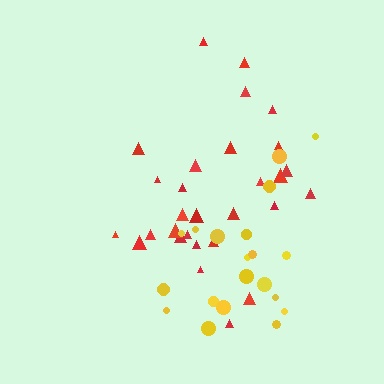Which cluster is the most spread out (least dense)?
Red.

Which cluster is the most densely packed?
Yellow.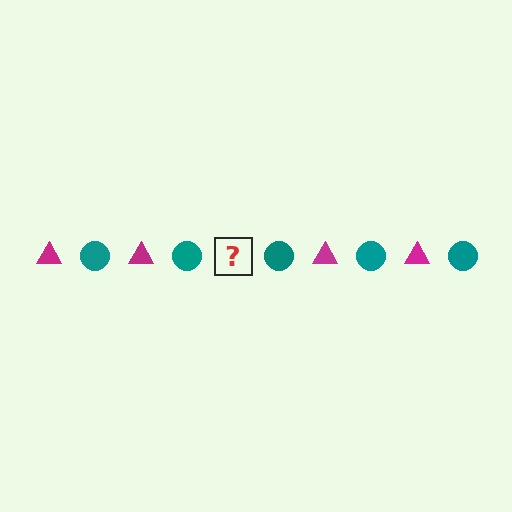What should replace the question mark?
The question mark should be replaced with a magenta triangle.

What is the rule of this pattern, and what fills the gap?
The rule is that the pattern alternates between magenta triangle and teal circle. The gap should be filled with a magenta triangle.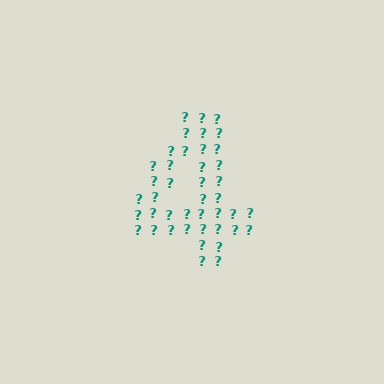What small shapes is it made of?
It is made of small question marks.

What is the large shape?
The large shape is the digit 4.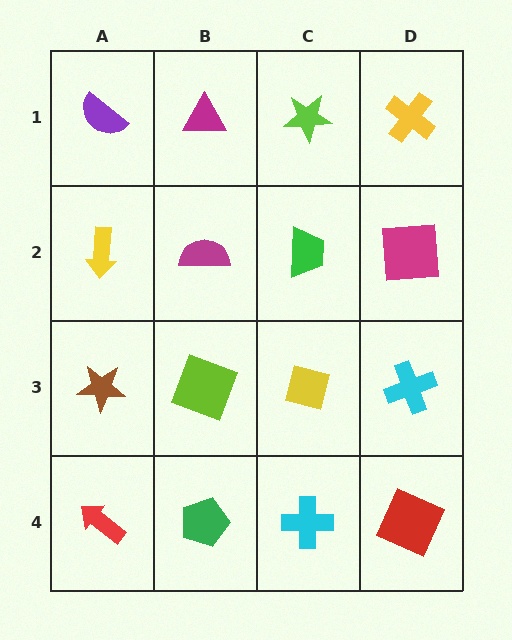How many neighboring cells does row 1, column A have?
2.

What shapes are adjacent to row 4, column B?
A lime square (row 3, column B), a red arrow (row 4, column A), a cyan cross (row 4, column C).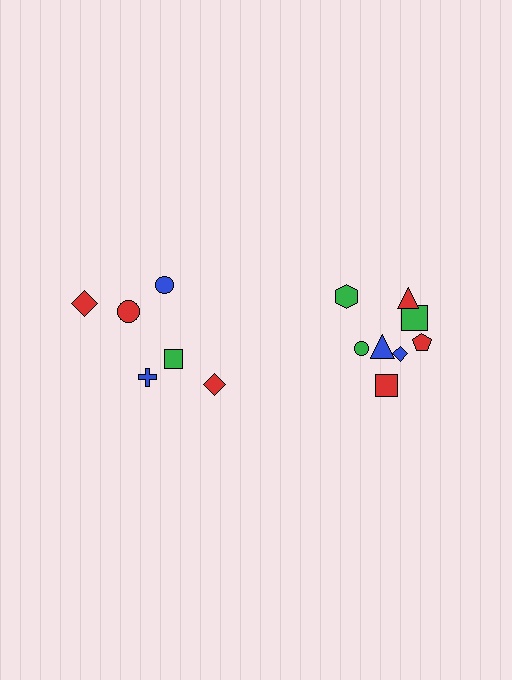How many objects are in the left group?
There are 6 objects.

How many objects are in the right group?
There are 8 objects.